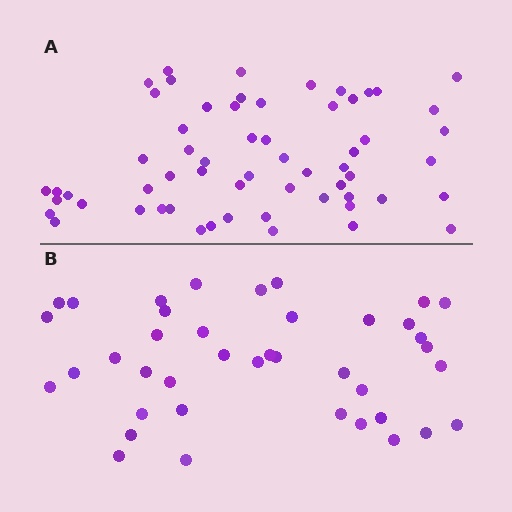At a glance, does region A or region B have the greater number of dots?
Region A (the top region) has more dots.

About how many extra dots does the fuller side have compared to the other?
Region A has approximately 20 more dots than region B.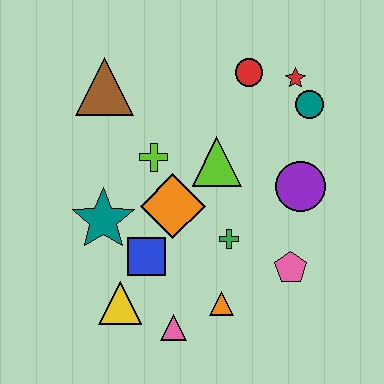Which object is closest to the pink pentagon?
The green cross is closest to the pink pentagon.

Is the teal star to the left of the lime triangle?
Yes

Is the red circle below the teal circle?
No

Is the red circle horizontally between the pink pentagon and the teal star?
Yes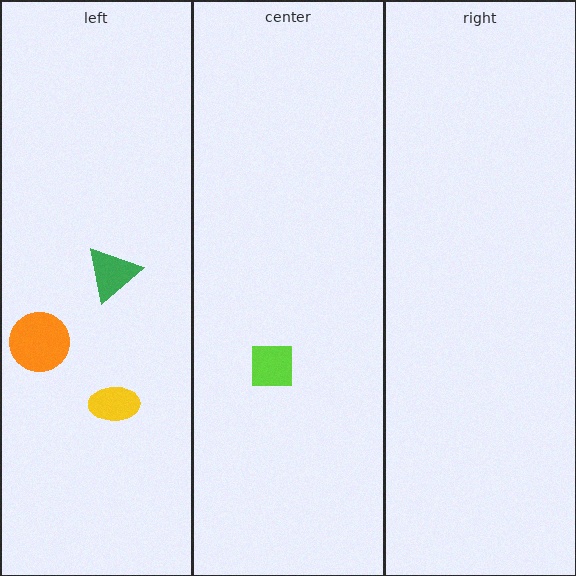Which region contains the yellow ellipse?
The left region.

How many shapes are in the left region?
3.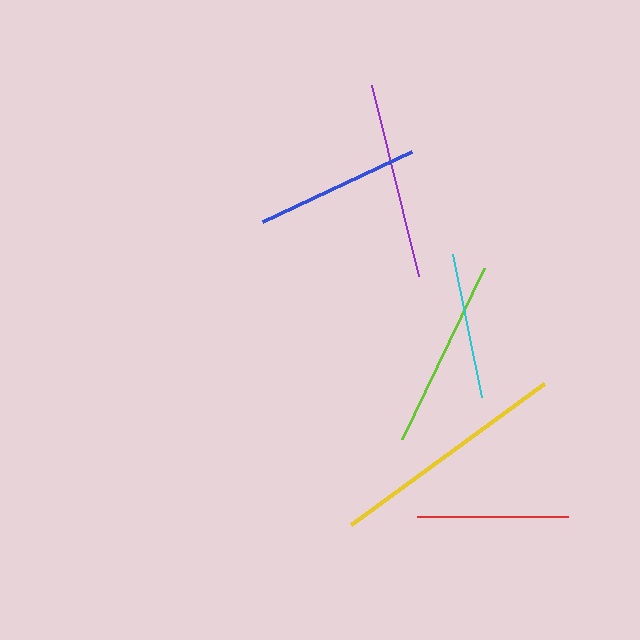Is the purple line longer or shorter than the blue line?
The purple line is longer than the blue line.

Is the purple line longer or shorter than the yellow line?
The yellow line is longer than the purple line.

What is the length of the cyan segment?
The cyan segment is approximately 146 pixels long.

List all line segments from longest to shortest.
From longest to shortest: yellow, purple, lime, blue, red, cyan.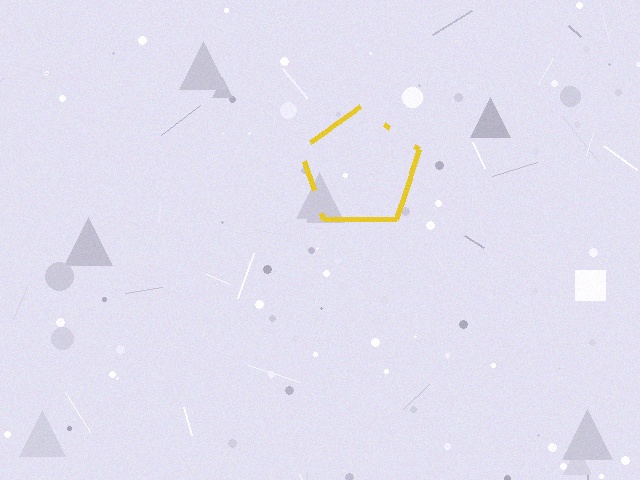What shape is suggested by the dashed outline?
The dashed outline suggests a pentagon.